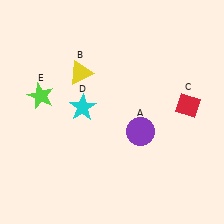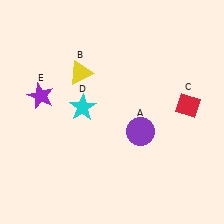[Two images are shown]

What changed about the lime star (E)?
In Image 1, E is lime. In Image 2, it changed to purple.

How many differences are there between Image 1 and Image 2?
There is 1 difference between the two images.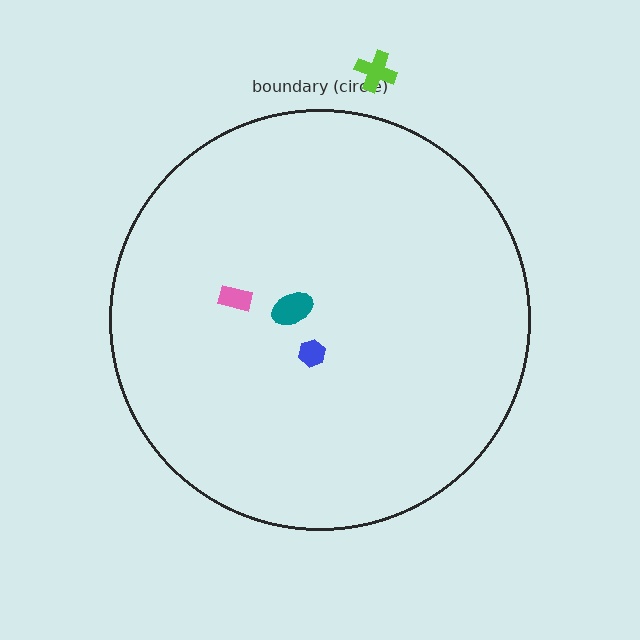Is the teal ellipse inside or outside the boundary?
Inside.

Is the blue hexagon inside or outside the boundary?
Inside.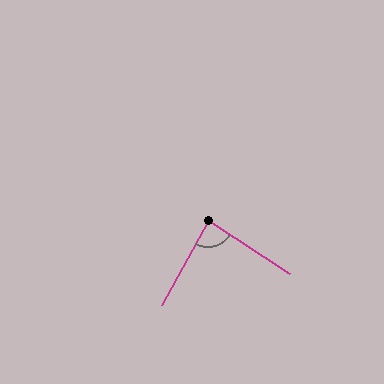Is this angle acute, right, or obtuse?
It is approximately a right angle.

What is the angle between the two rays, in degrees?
Approximately 86 degrees.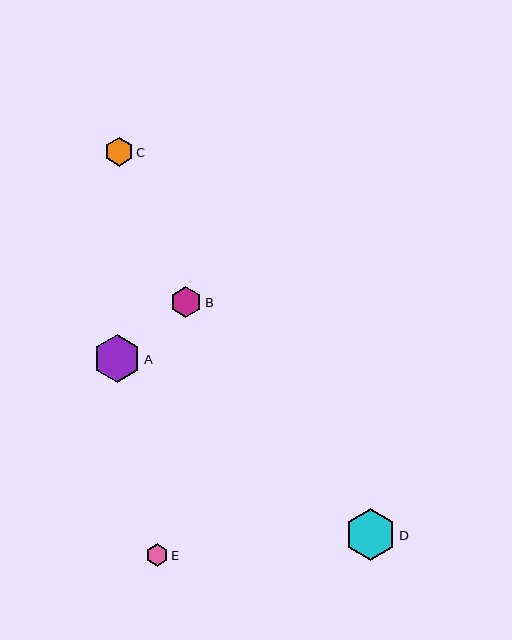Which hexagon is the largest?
Hexagon D is the largest with a size of approximately 52 pixels.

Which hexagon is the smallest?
Hexagon E is the smallest with a size of approximately 22 pixels.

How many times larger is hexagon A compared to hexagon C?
Hexagon A is approximately 1.7 times the size of hexagon C.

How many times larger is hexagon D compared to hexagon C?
Hexagon D is approximately 1.8 times the size of hexagon C.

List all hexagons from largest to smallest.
From largest to smallest: D, A, B, C, E.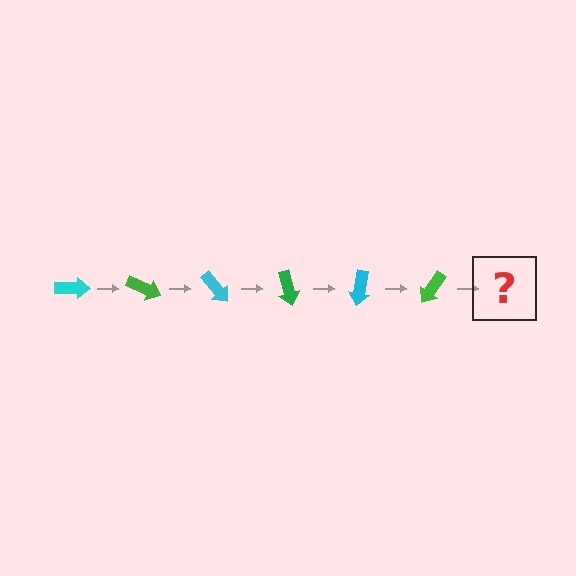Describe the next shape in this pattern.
It should be a cyan arrow, rotated 150 degrees from the start.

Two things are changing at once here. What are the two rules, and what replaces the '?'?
The two rules are that it rotates 25 degrees each step and the color cycles through cyan and green. The '?' should be a cyan arrow, rotated 150 degrees from the start.